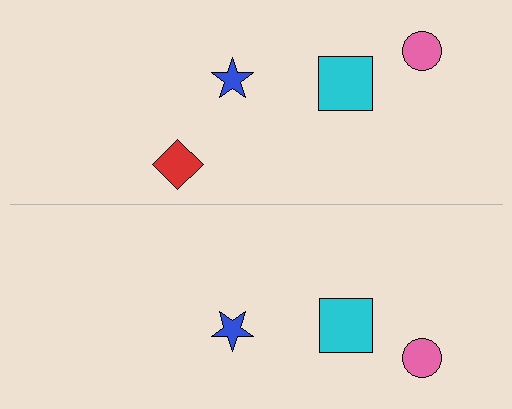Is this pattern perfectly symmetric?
No, the pattern is not perfectly symmetric. A red diamond is missing from the bottom side.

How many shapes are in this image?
There are 7 shapes in this image.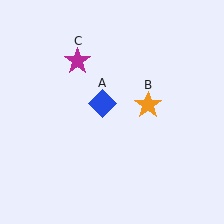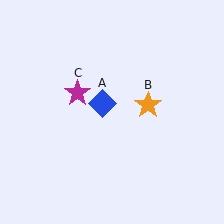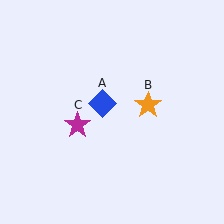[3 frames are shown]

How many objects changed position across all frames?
1 object changed position: magenta star (object C).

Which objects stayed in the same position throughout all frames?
Blue diamond (object A) and orange star (object B) remained stationary.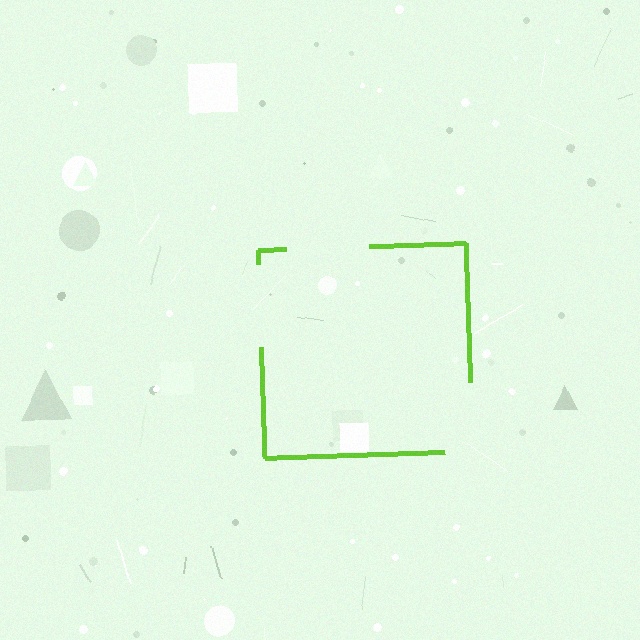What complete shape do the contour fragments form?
The contour fragments form a square.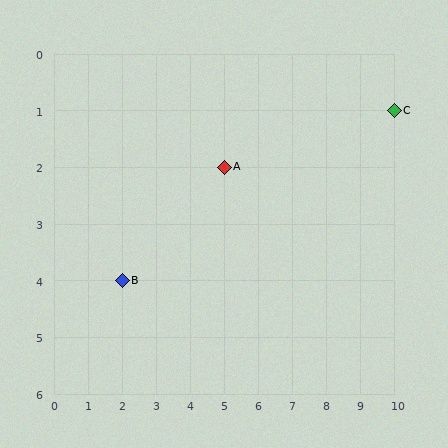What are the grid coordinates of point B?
Point B is at grid coordinates (2, 4).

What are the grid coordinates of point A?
Point A is at grid coordinates (5, 2).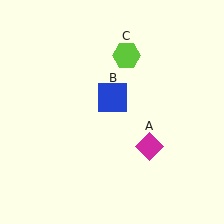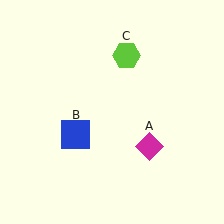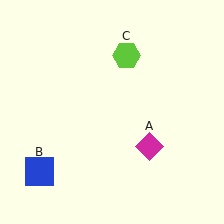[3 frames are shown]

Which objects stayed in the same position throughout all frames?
Magenta diamond (object A) and lime hexagon (object C) remained stationary.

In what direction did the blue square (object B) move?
The blue square (object B) moved down and to the left.